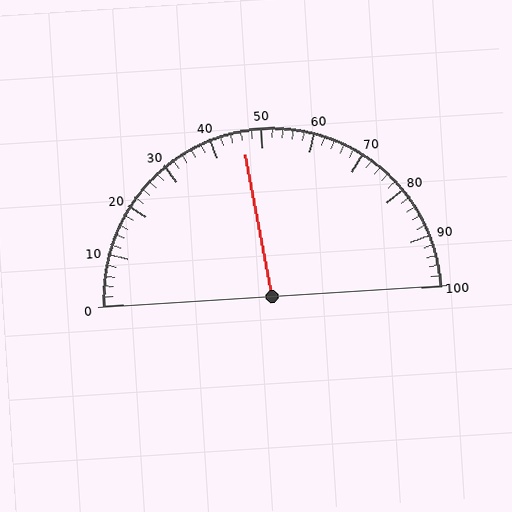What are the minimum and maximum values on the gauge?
The gauge ranges from 0 to 100.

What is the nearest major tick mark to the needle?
The nearest major tick mark is 50.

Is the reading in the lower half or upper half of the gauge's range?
The reading is in the lower half of the range (0 to 100).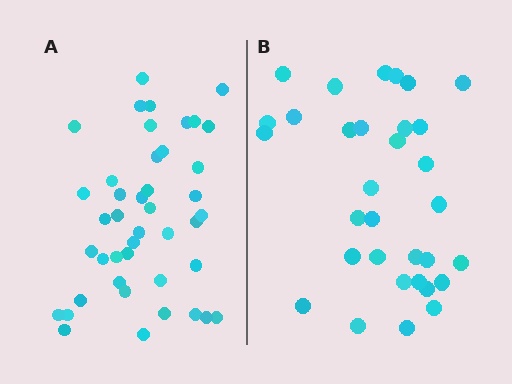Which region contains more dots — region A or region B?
Region A (the left region) has more dots.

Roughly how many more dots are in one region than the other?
Region A has roughly 12 or so more dots than region B.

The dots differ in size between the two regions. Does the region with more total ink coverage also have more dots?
No. Region B has more total ink coverage because its dots are larger, but region A actually contains more individual dots. Total area can be misleading — the number of items is what matters here.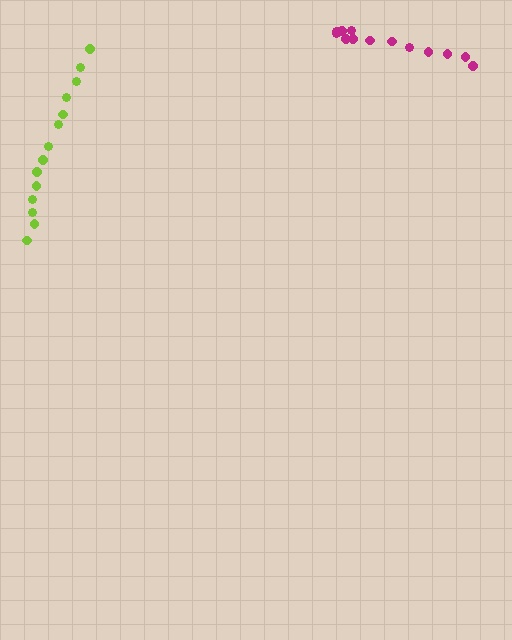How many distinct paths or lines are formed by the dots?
There are 2 distinct paths.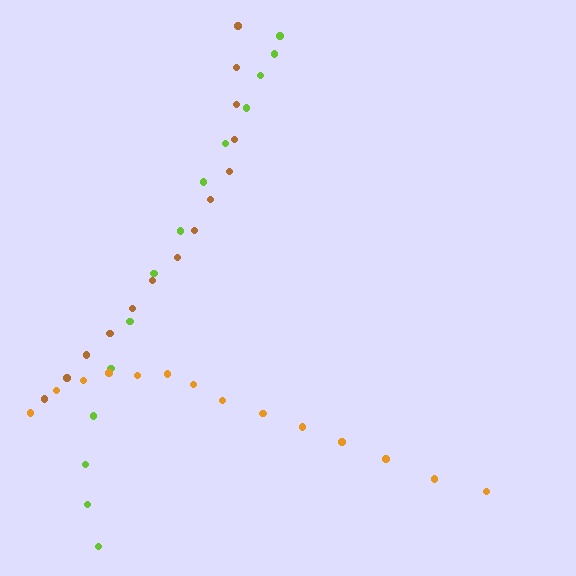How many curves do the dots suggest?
There are 3 distinct paths.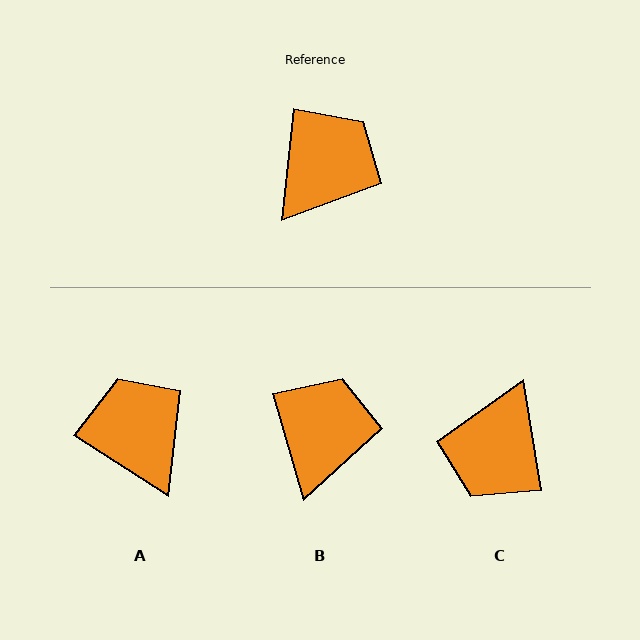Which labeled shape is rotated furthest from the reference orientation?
C, about 165 degrees away.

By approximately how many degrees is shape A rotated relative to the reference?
Approximately 63 degrees counter-clockwise.